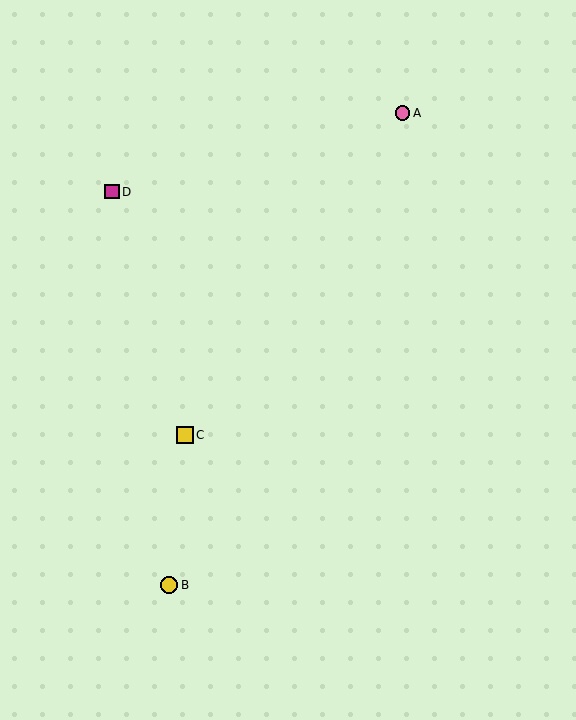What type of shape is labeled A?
Shape A is a pink circle.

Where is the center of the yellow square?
The center of the yellow square is at (185, 435).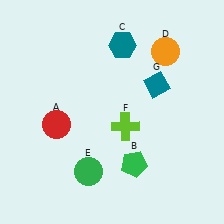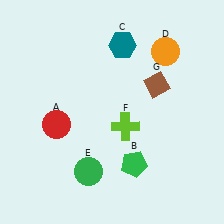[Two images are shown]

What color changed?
The diamond (G) changed from teal in Image 1 to brown in Image 2.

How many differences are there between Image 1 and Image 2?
There is 1 difference between the two images.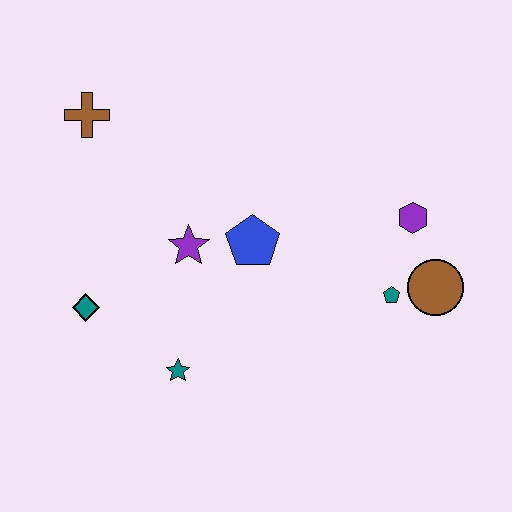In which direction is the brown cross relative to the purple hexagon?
The brown cross is to the left of the purple hexagon.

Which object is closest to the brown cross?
The purple star is closest to the brown cross.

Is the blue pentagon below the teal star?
No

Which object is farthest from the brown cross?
The brown circle is farthest from the brown cross.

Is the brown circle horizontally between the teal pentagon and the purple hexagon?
No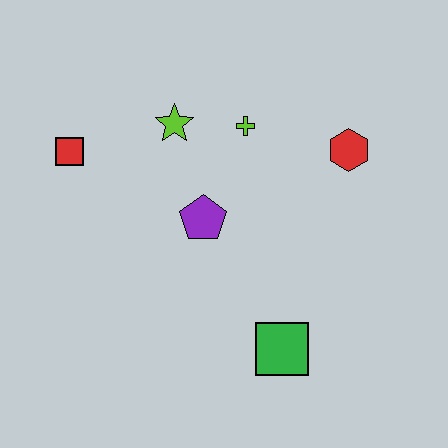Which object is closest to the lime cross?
The lime star is closest to the lime cross.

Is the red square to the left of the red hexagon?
Yes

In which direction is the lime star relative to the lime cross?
The lime star is to the left of the lime cross.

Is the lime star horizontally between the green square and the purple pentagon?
No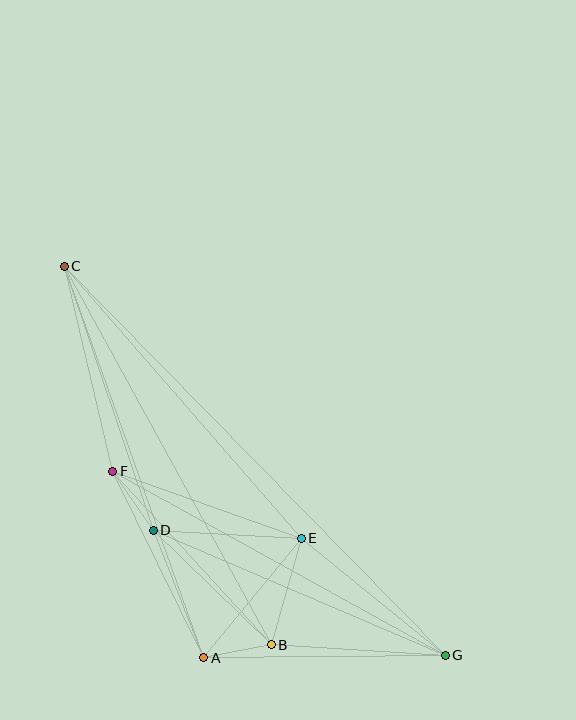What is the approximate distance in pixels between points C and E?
The distance between C and E is approximately 361 pixels.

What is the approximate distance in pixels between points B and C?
The distance between B and C is approximately 431 pixels.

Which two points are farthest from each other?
Points C and G are farthest from each other.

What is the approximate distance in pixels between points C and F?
The distance between C and F is approximately 211 pixels.